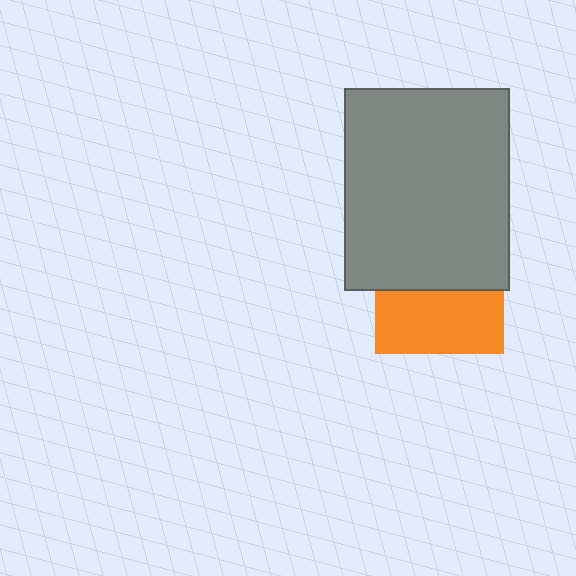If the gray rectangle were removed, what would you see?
You would see the complete orange square.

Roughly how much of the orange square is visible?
About half of it is visible (roughly 48%).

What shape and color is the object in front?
The object in front is a gray rectangle.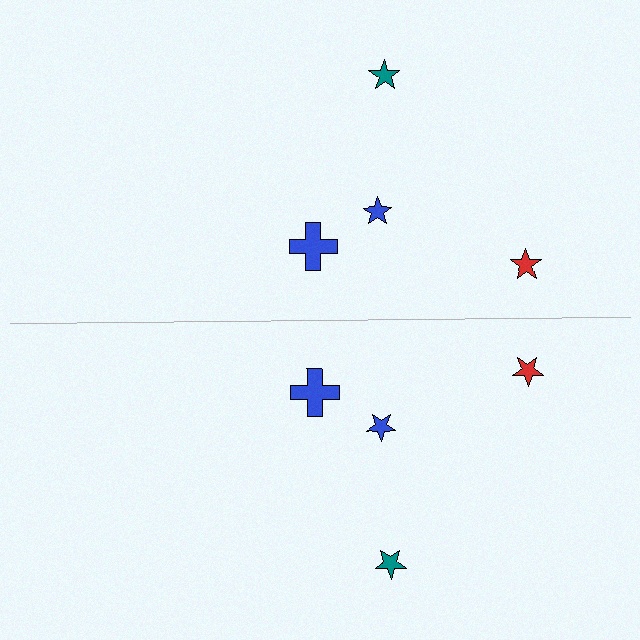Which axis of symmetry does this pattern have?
The pattern has a horizontal axis of symmetry running through the center of the image.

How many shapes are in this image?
There are 8 shapes in this image.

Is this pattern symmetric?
Yes, this pattern has bilateral (reflection) symmetry.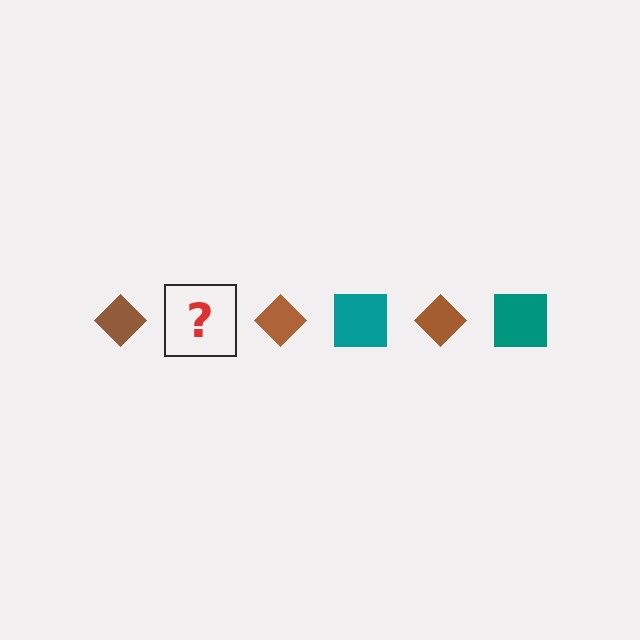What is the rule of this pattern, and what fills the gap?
The rule is that the pattern alternates between brown diamond and teal square. The gap should be filled with a teal square.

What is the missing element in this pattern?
The missing element is a teal square.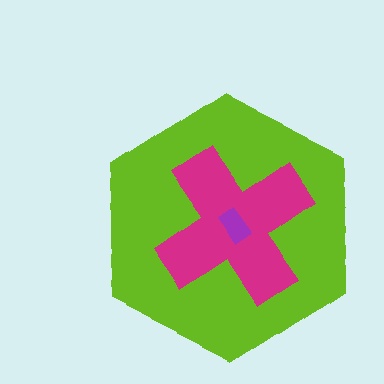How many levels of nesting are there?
3.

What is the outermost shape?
The lime hexagon.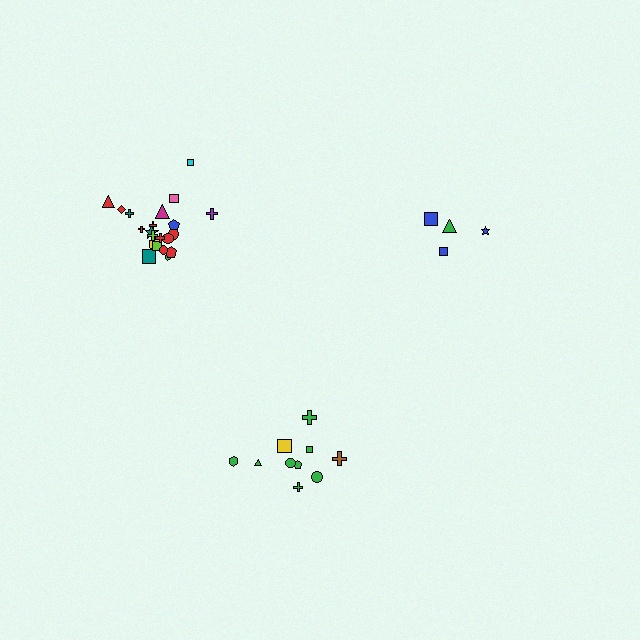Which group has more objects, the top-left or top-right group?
The top-left group.